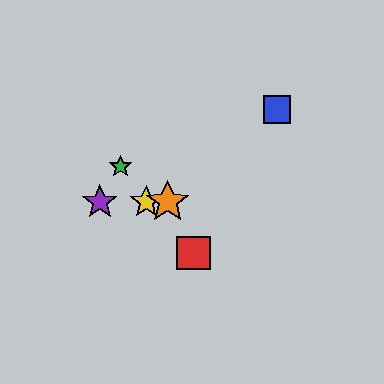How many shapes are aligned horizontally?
3 shapes (the yellow star, the purple star, the orange star) are aligned horizontally.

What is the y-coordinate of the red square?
The red square is at y≈253.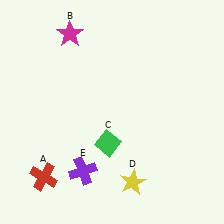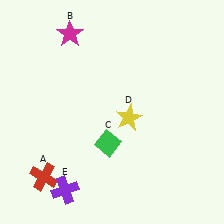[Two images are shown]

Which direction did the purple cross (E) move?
The purple cross (E) moved down.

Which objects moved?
The objects that moved are: the yellow star (D), the purple cross (E).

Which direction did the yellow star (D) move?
The yellow star (D) moved up.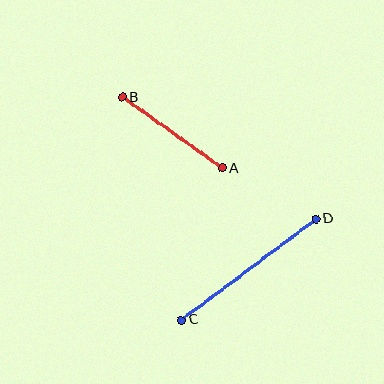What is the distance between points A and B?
The distance is approximately 122 pixels.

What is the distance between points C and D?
The distance is approximately 168 pixels.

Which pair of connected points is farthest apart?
Points C and D are farthest apart.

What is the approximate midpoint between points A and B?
The midpoint is at approximately (172, 133) pixels.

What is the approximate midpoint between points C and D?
The midpoint is at approximately (249, 270) pixels.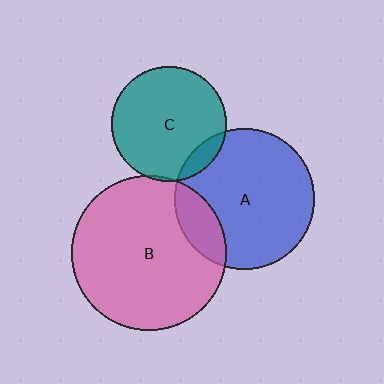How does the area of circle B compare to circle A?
Approximately 1.2 times.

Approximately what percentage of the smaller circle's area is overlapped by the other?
Approximately 15%.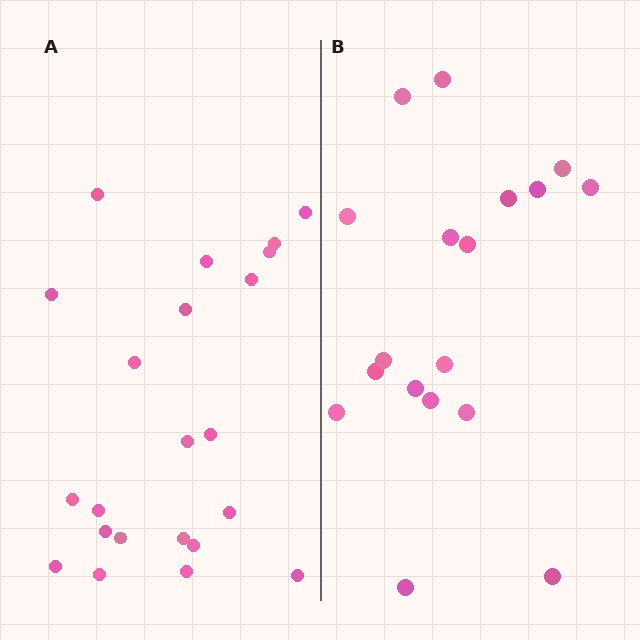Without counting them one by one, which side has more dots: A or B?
Region A (the left region) has more dots.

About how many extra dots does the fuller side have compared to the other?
Region A has about 4 more dots than region B.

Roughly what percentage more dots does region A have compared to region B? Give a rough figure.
About 20% more.